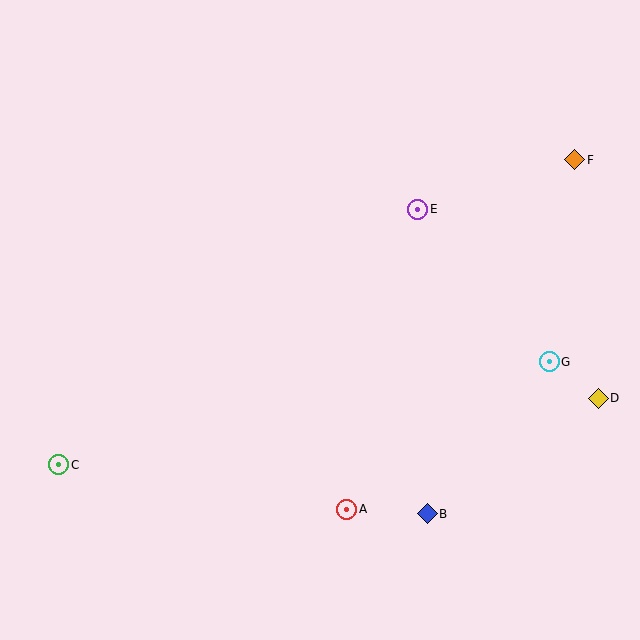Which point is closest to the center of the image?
Point E at (418, 209) is closest to the center.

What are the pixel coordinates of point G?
Point G is at (549, 362).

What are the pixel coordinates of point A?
Point A is at (347, 509).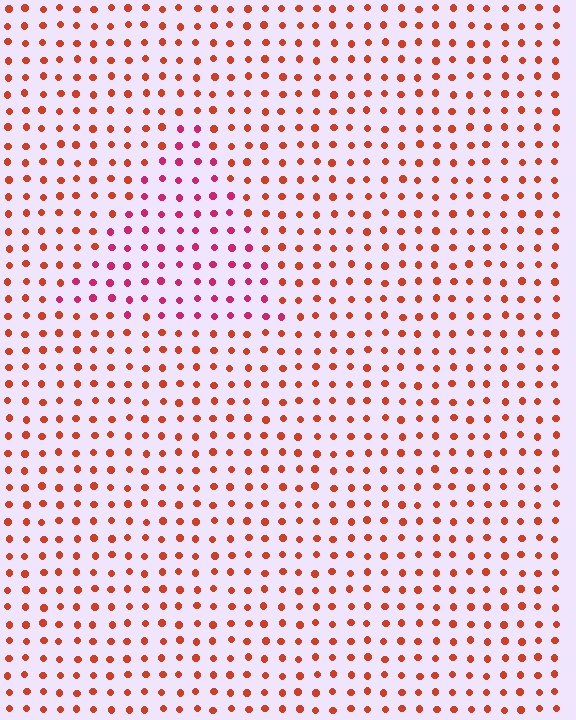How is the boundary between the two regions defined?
The boundary is defined purely by a slight shift in hue (about 36 degrees). Spacing, size, and orientation are identical on both sides.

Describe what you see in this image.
The image is filled with small red elements in a uniform arrangement. A triangle-shaped region is visible where the elements are tinted to a slightly different hue, forming a subtle color boundary.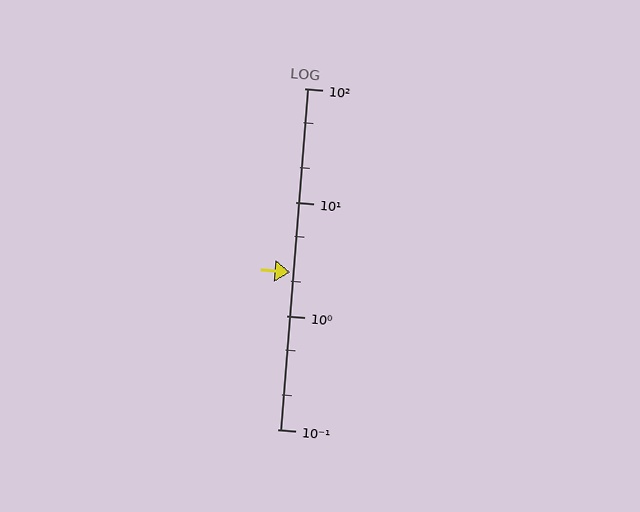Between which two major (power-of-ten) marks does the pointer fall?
The pointer is between 1 and 10.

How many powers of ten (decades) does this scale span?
The scale spans 3 decades, from 0.1 to 100.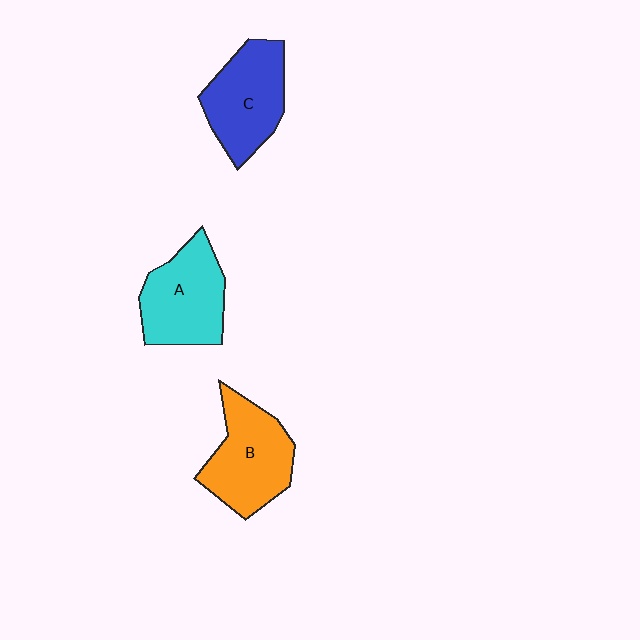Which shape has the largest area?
Shape B (orange).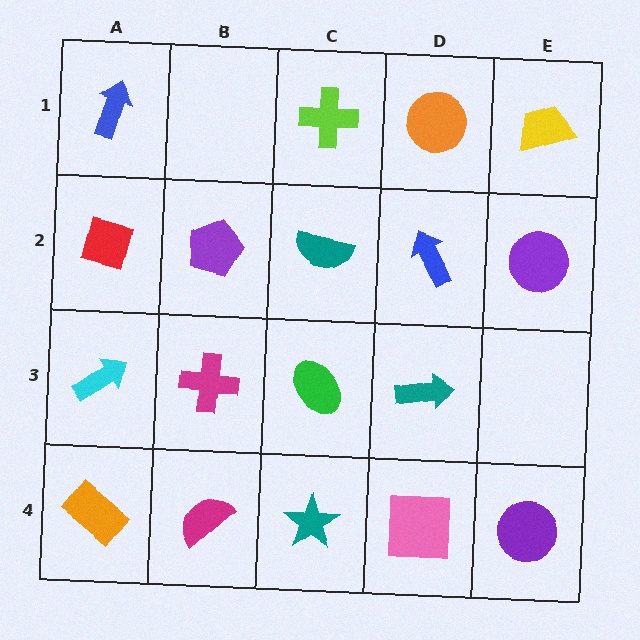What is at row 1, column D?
An orange circle.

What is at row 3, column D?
A teal arrow.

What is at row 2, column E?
A purple circle.